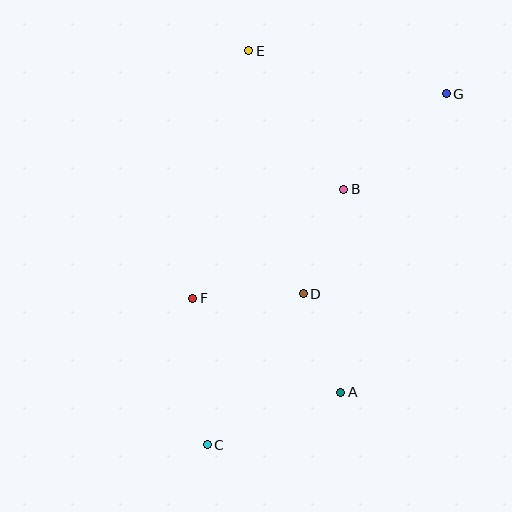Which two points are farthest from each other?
Points C and G are farthest from each other.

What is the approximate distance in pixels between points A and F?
The distance between A and F is approximately 175 pixels.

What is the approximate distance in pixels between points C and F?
The distance between C and F is approximately 147 pixels.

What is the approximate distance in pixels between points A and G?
The distance between A and G is approximately 317 pixels.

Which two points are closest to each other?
Points A and D are closest to each other.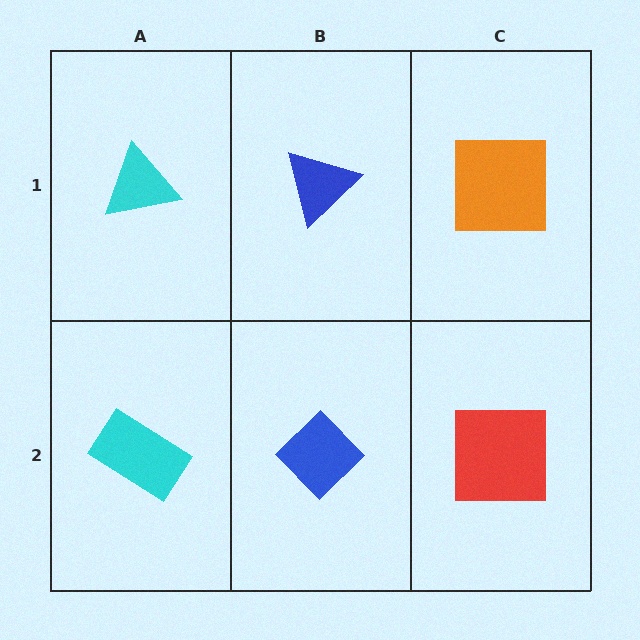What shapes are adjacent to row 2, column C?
An orange square (row 1, column C), a blue diamond (row 2, column B).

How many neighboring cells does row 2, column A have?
2.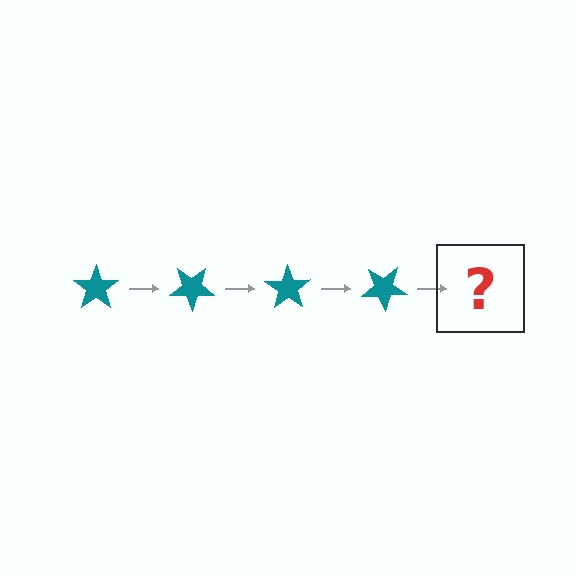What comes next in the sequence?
The next element should be a teal star rotated 140 degrees.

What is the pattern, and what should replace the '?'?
The pattern is that the star rotates 35 degrees each step. The '?' should be a teal star rotated 140 degrees.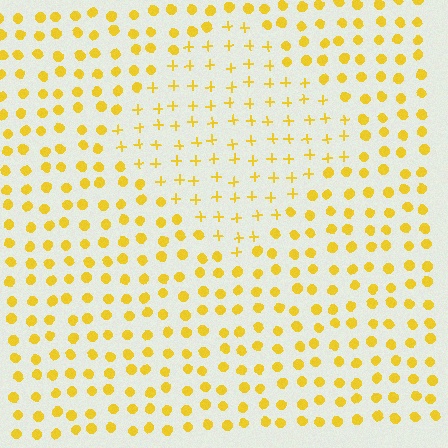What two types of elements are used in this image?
The image uses plus signs inside the diamond region and circles outside it.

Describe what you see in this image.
The image is filled with small yellow elements arranged in a uniform grid. A diamond-shaped region contains plus signs, while the surrounding area contains circles. The boundary is defined purely by the change in element shape.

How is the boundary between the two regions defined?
The boundary is defined by a change in element shape: plus signs inside vs. circles outside. All elements share the same color and spacing.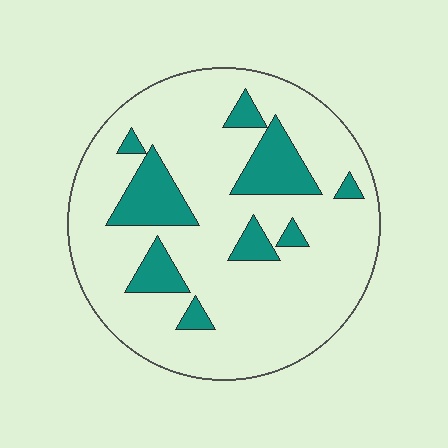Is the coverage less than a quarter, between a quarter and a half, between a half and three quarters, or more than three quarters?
Less than a quarter.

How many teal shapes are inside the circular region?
9.